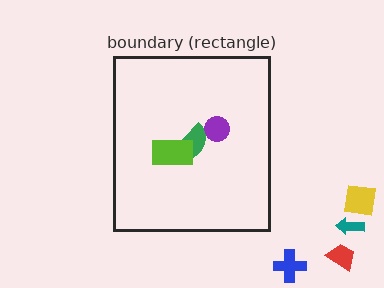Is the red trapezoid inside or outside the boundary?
Outside.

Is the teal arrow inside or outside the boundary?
Outside.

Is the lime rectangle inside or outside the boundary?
Inside.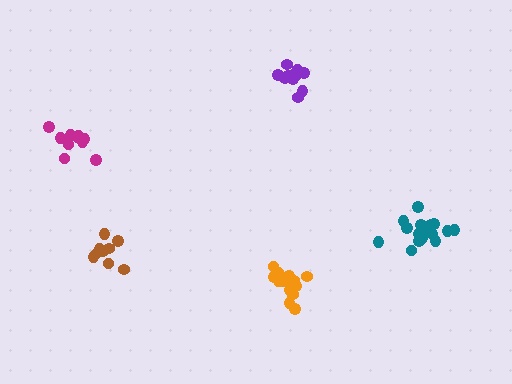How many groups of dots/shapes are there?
There are 5 groups.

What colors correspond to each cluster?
The clusters are colored: brown, teal, orange, magenta, purple.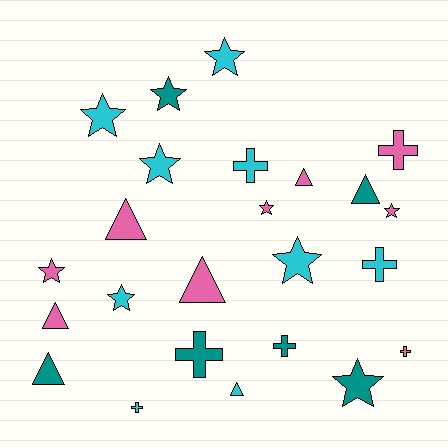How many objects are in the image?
There are 24 objects.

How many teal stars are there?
There are 2 teal stars.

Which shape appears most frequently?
Star, with 10 objects.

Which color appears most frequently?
Pink, with 9 objects.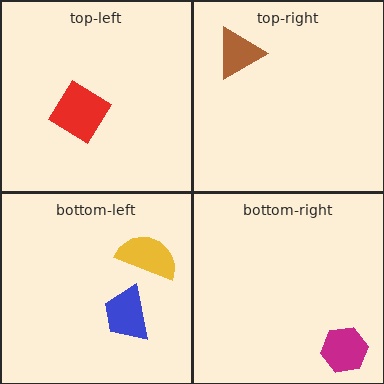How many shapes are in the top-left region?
1.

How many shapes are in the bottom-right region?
1.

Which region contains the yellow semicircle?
The bottom-left region.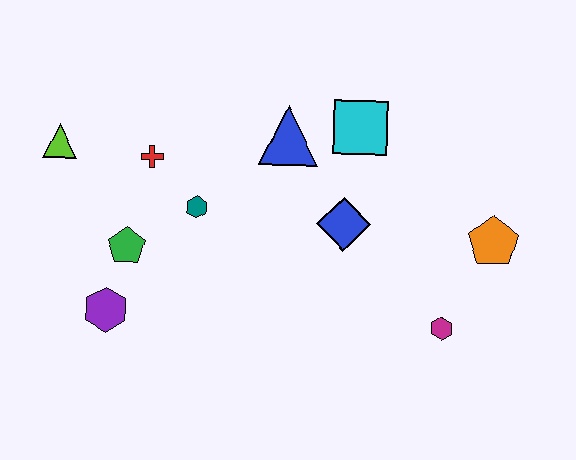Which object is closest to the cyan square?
The blue triangle is closest to the cyan square.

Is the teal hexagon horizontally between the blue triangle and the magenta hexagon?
No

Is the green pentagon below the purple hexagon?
No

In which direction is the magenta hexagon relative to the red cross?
The magenta hexagon is to the right of the red cross.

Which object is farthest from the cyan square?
The purple hexagon is farthest from the cyan square.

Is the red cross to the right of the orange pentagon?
No